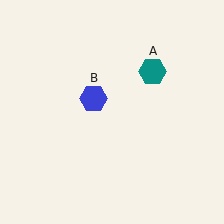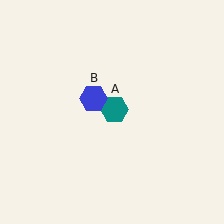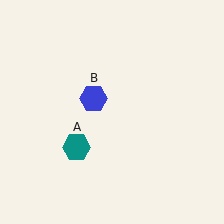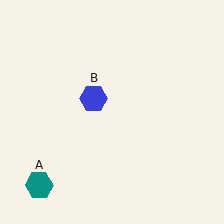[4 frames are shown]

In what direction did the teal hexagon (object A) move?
The teal hexagon (object A) moved down and to the left.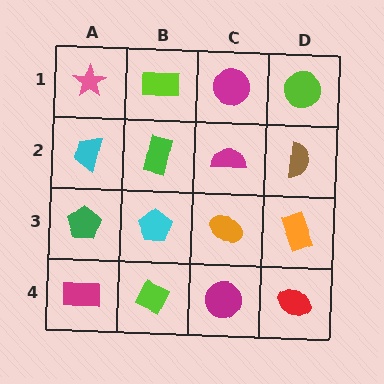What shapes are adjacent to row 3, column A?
A cyan trapezoid (row 2, column A), a magenta rectangle (row 4, column A), a cyan pentagon (row 3, column B).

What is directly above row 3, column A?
A cyan trapezoid.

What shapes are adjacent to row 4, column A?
A green pentagon (row 3, column A), a lime diamond (row 4, column B).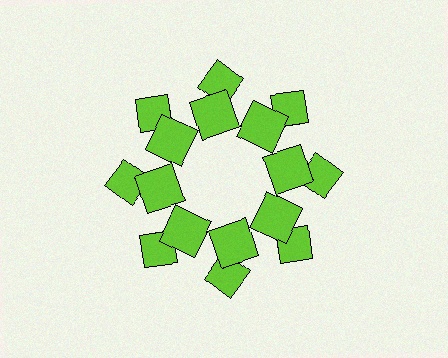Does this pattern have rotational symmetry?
Yes, this pattern has 8-fold rotational symmetry. It looks the same after rotating 45 degrees around the center.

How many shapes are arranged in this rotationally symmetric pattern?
There are 16 shapes, arranged in 8 groups of 2.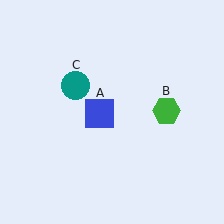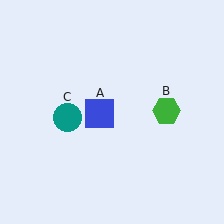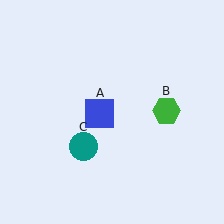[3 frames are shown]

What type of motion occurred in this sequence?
The teal circle (object C) rotated counterclockwise around the center of the scene.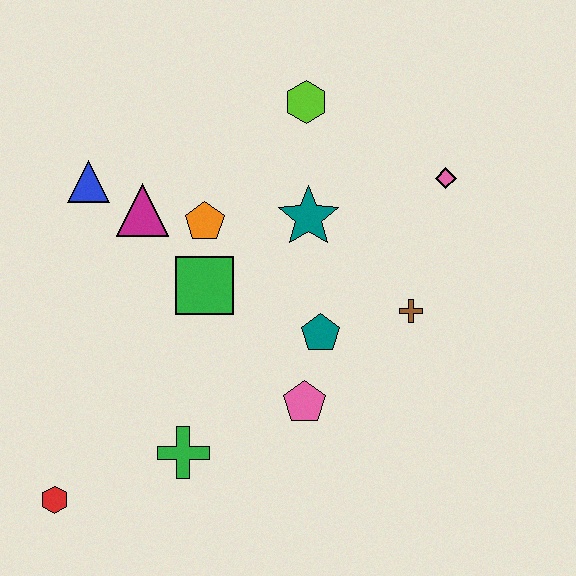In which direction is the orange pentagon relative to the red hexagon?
The orange pentagon is above the red hexagon.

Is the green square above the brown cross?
Yes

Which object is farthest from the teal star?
The red hexagon is farthest from the teal star.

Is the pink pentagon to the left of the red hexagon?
No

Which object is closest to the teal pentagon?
The pink pentagon is closest to the teal pentagon.